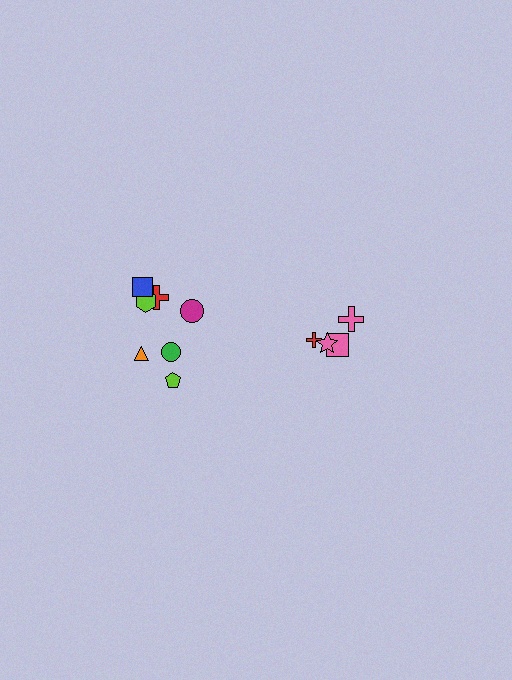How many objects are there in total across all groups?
There are 11 objects.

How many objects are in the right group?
There are 4 objects.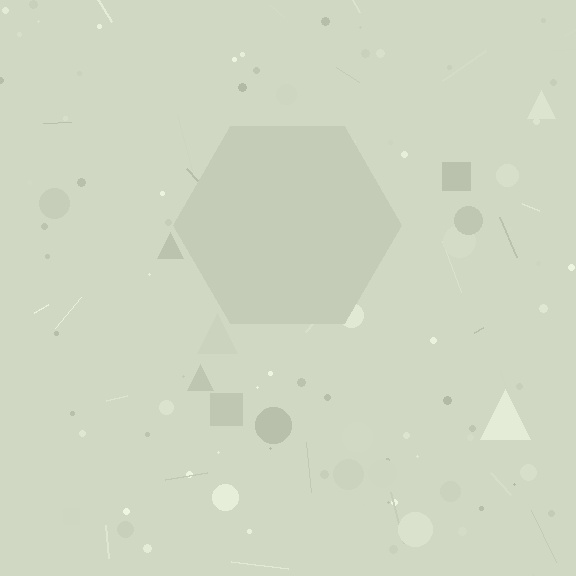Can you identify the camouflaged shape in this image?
The camouflaged shape is a hexagon.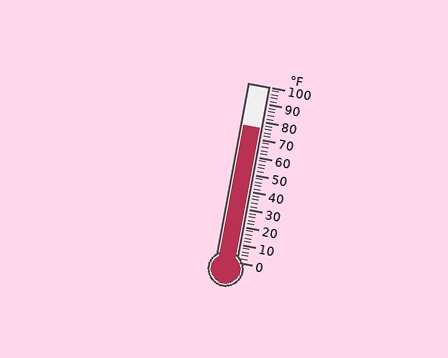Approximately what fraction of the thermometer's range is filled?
The thermometer is filled to approximately 75% of its range.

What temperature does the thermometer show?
The thermometer shows approximately 76°F.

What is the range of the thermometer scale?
The thermometer scale ranges from 0°F to 100°F.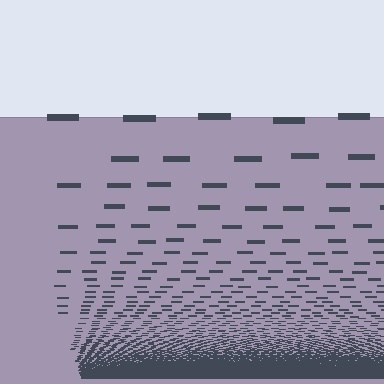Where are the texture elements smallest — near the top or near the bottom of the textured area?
Near the bottom.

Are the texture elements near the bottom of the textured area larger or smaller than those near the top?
Smaller. The gradient is inverted — elements near the bottom are smaller and denser.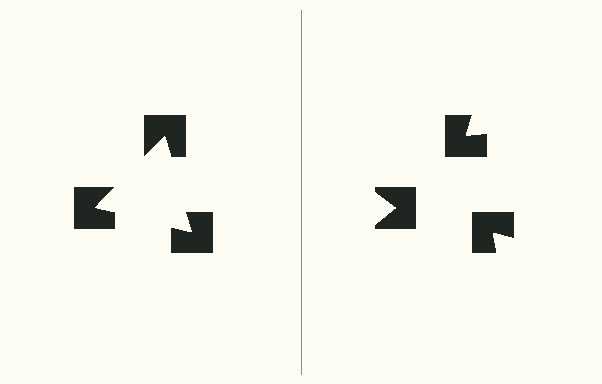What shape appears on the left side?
An illusory triangle.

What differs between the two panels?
The notched squares are positioned identically on both sides; only the wedge orientations differ. On the left they align to a triangle; on the right they are misaligned.